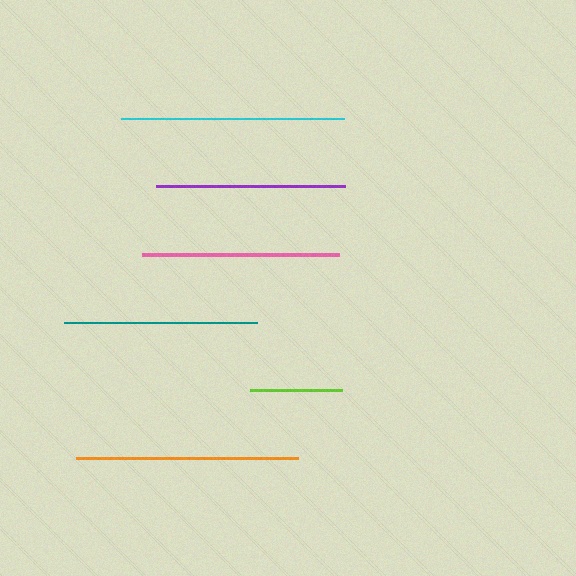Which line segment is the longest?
The cyan line is the longest at approximately 223 pixels.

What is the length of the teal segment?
The teal segment is approximately 194 pixels long.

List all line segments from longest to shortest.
From longest to shortest: cyan, orange, pink, teal, purple, lime.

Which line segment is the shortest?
The lime line is the shortest at approximately 92 pixels.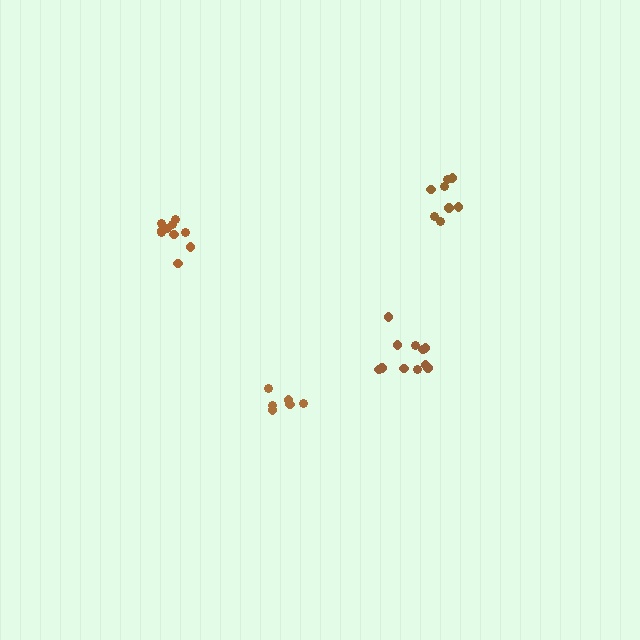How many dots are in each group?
Group 1: 11 dots, Group 2: 6 dots, Group 3: 8 dots, Group 4: 10 dots (35 total).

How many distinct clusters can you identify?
There are 4 distinct clusters.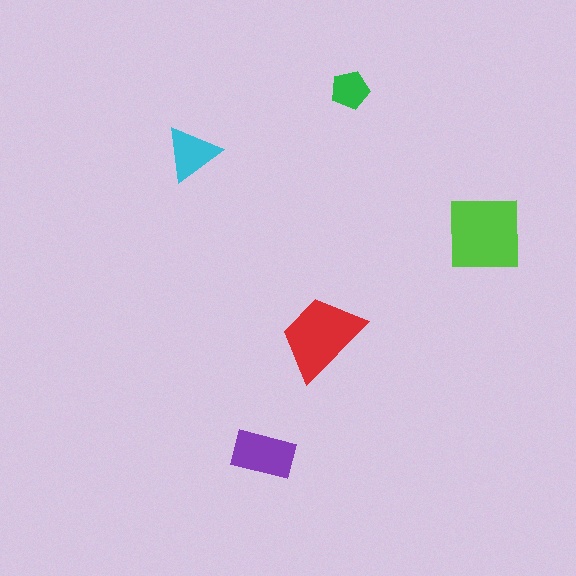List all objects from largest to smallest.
The lime square, the red trapezoid, the purple rectangle, the cyan triangle, the green pentagon.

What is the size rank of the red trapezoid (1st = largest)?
2nd.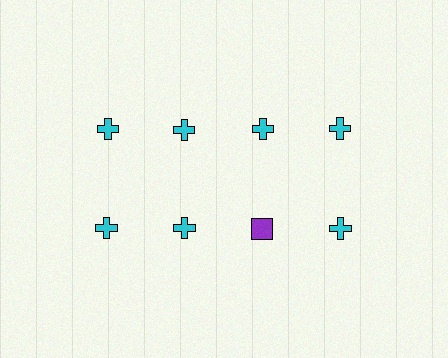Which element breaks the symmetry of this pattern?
The purple square in the second row, center column breaks the symmetry. All other shapes are cyan crosses.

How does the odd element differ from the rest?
It differs in both color (purple instead of cyan) and shape (square instead of cross).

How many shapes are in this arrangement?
There are 8 shapes arranged in a grid pattern.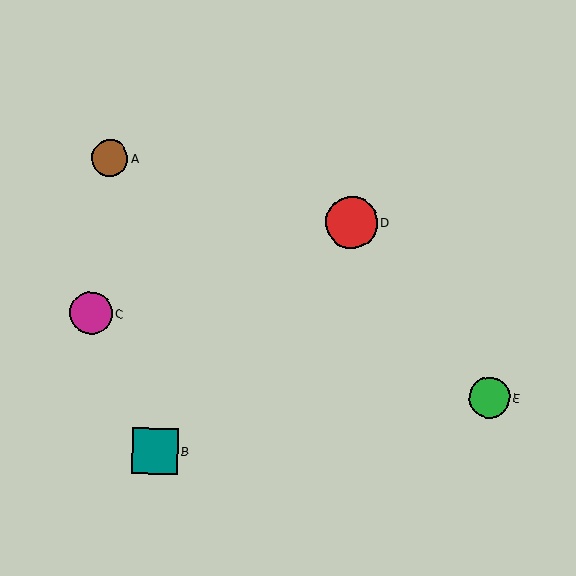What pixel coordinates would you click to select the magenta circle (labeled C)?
Click at (91, 313) to select the magenta circle C.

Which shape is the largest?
The red circle (labeled D) is the largest.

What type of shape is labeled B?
Shape B is a teal square.